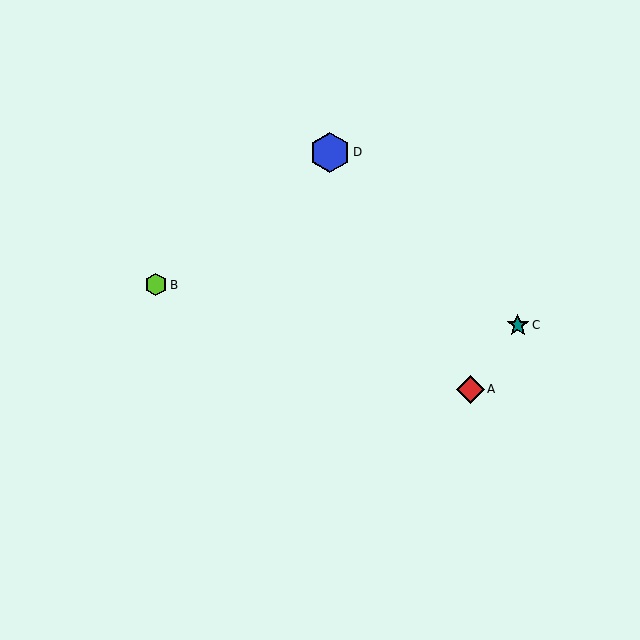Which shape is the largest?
The blue hexagon (labeled D) is the largest.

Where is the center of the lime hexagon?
The center of the lime hexagon is at (156, 285).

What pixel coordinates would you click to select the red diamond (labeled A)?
Click at (471, 389) to select the red diamond A.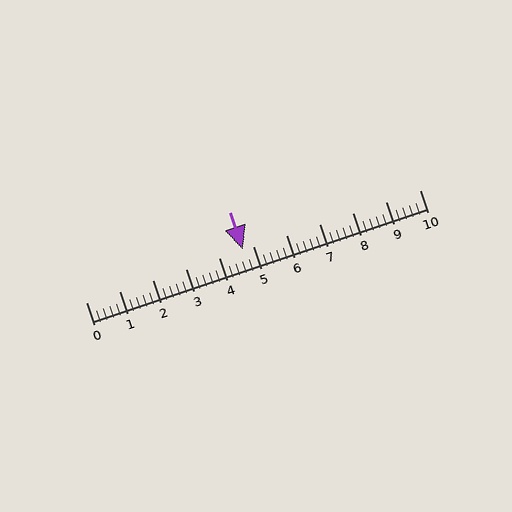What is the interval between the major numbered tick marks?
The major tick marks are spaced 1 units apart.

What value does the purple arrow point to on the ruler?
The purple arrow points to approximately 4.7.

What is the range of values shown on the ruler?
The ruler shows values from 0 to 10.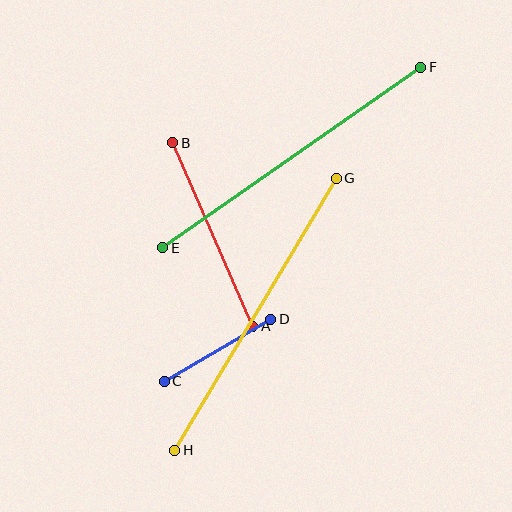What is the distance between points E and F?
The distance is approximately 315 pixels.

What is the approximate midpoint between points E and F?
The midpoint is at approximately (292, 158) pixels.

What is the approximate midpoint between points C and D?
The midpoint is at approximately (217, 350) pixels.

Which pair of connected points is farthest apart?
Points G and H are farthest apart.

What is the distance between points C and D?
The distance is approximately 123 pixels.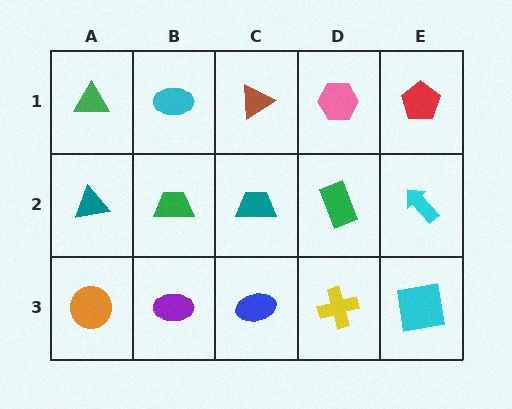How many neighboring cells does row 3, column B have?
3.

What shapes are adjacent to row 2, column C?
A brown triangle (row 1, column C), a blue ellipse (row 3, column C), a green trapezoid (row 2, column B), a green rectangle (row 2, column D).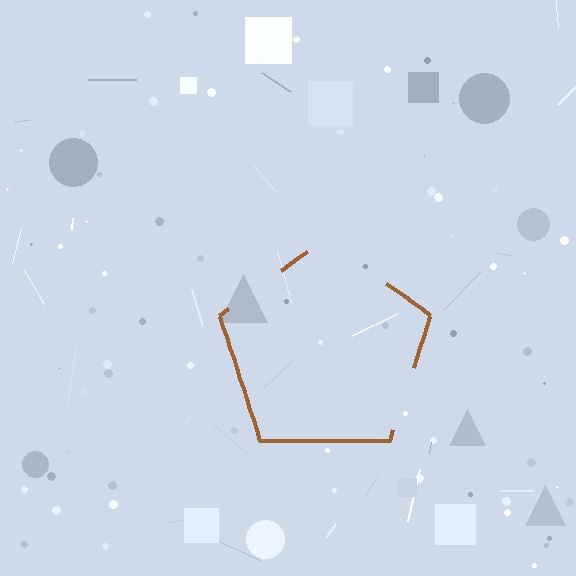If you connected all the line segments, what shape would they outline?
They would outline a pentagon.